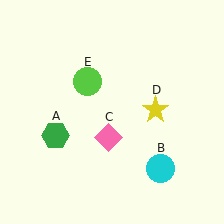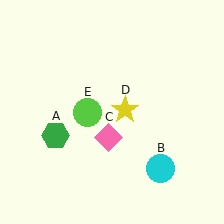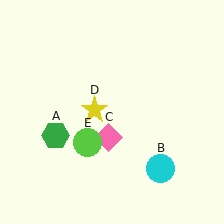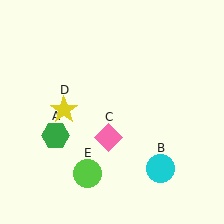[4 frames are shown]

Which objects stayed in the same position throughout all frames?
Green hexagon (object A) and cyan circle (object B) and pink diamond (object C) remained stationary.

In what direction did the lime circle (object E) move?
The lime circle (object E) moved down.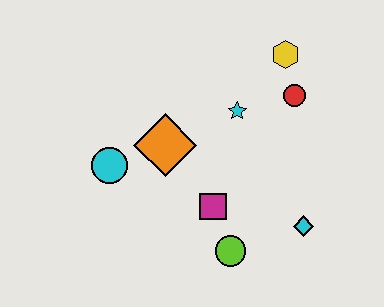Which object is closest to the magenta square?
The lime circle is closest to the magenta square.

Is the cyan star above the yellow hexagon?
No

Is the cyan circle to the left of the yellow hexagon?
Yes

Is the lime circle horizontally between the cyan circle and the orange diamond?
No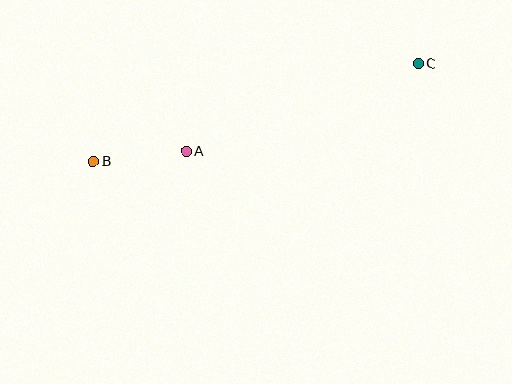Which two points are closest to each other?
Points A and B are closest to each other.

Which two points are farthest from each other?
Points B and C are farthest from each other.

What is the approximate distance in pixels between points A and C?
The distance between A and C is approximately 247 pixels.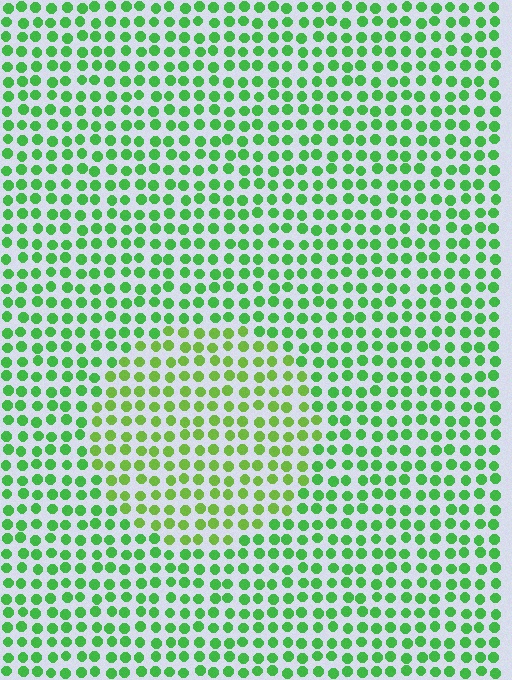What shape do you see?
I see a circle.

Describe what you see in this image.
The image is filled with small green elements in a uniform arrangement. A circle-shaped region is visible where the elements are tinted to a slightly different hue, forming a subtle color boundary.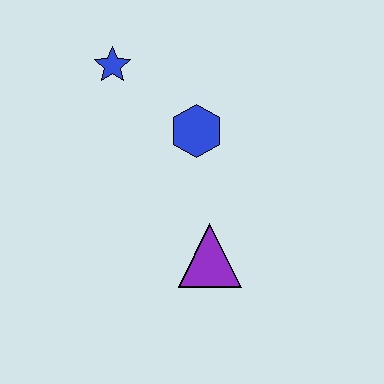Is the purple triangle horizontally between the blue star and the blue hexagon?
No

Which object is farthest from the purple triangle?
The blue star is farthest from the purple triangle.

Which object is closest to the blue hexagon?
The blue star is closest to the blue hexagon.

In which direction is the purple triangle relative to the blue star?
The purple triangle is below the blue star.